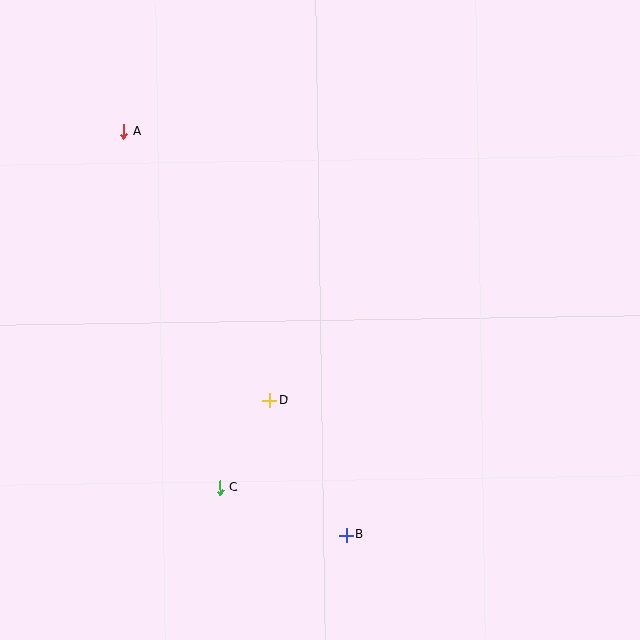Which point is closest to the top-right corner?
Point A is closest to the top-right corner.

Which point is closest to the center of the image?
Point D at (270, 400) is closest to the center.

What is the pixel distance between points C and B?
The distance between C and B is 135 pixels.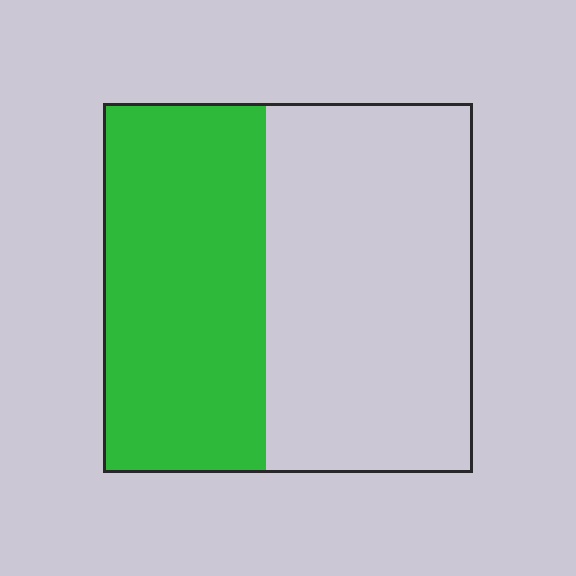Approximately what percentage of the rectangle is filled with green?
Approximately 45%.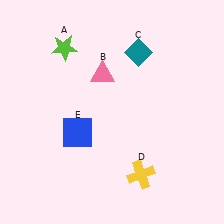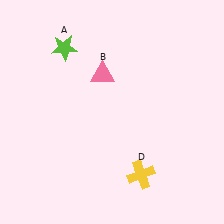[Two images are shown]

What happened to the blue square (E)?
The blue square (E) was removed in Image 2. It was in the bottom-left area of Image 1.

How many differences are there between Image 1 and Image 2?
There are 2 differences between the two images.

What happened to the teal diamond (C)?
The teal diamond (C) was removed in Image 2. It was in the top-right area of Image 1.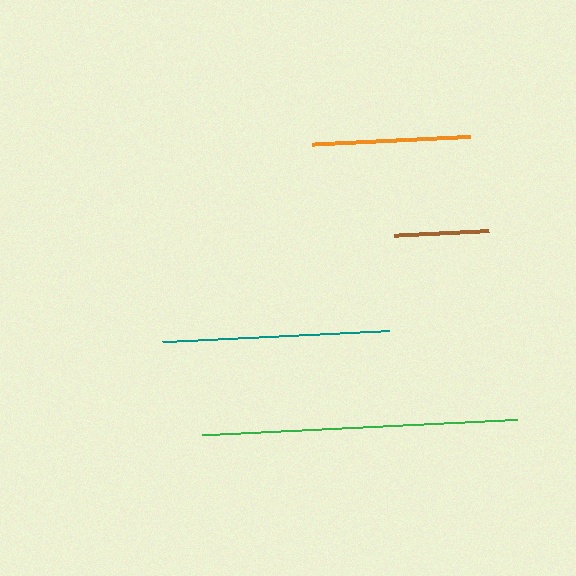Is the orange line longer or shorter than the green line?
The green line is longer than the orange line.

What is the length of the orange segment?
The orange segment is approximately 159 pixels long.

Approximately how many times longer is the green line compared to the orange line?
The green line is approximately 2.0 times the length of the orange line.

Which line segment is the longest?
The green line is the longest at approximately 315 pixels.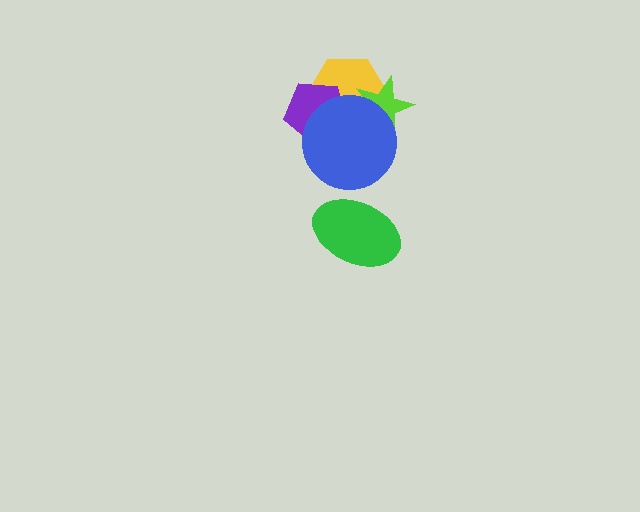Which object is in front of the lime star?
The blue circle is in front of the lime star.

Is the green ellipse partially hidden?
No, no other shape covers it.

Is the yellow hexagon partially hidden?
Yes, it is partially covered by another shape.